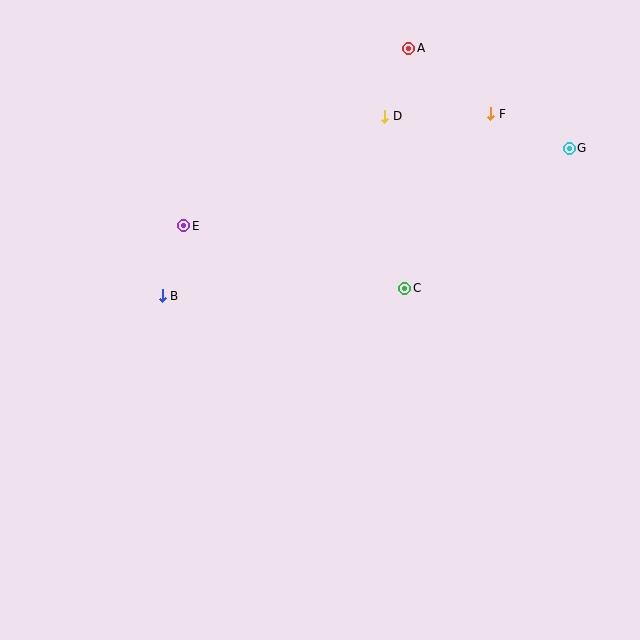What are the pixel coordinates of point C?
Point C is at (405, 288).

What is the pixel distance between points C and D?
The distance between C and D is 173 pixels.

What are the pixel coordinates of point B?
Point B is at (162, 296).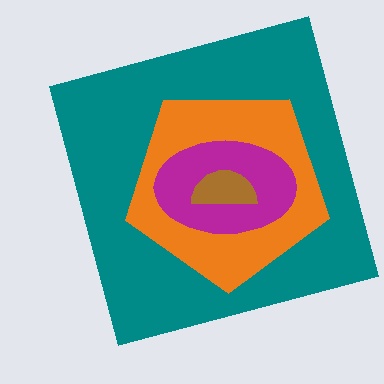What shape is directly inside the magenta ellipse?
The brown semicircle.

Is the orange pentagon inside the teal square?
Yes.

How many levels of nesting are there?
4.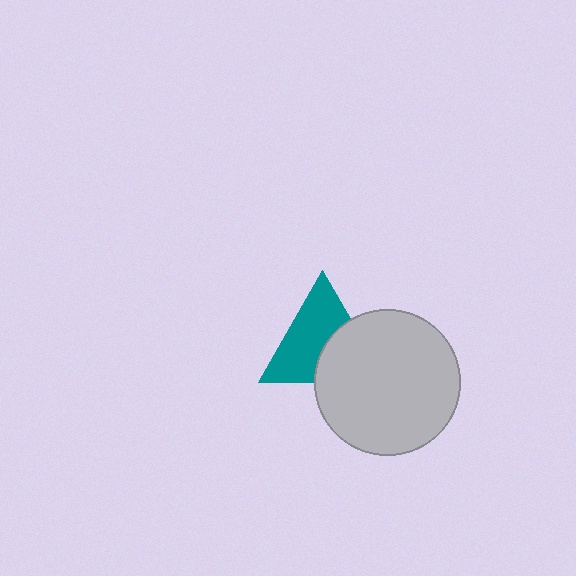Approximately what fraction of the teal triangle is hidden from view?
Roughly 39% of the teal triangle is hidden behind the light gray circle.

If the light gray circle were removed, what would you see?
You would see the complete teal triangle.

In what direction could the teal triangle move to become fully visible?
The teal triangle could move toward the upper-left. That would shift it out from behind the light gray circle entirely.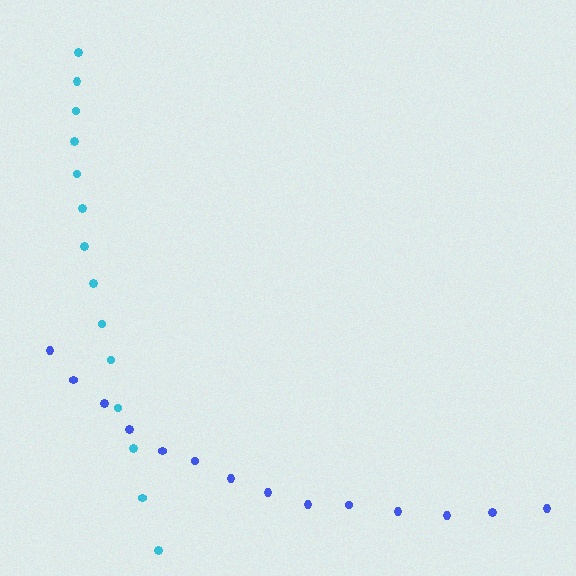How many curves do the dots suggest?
There are 2 distinct paths.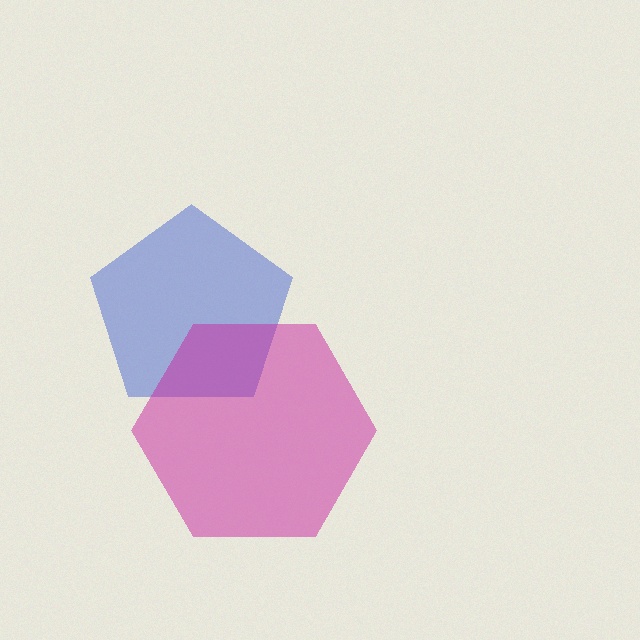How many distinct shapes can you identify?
There are 2 distinct shapes: a blue pentagon, a magenta hexagon.